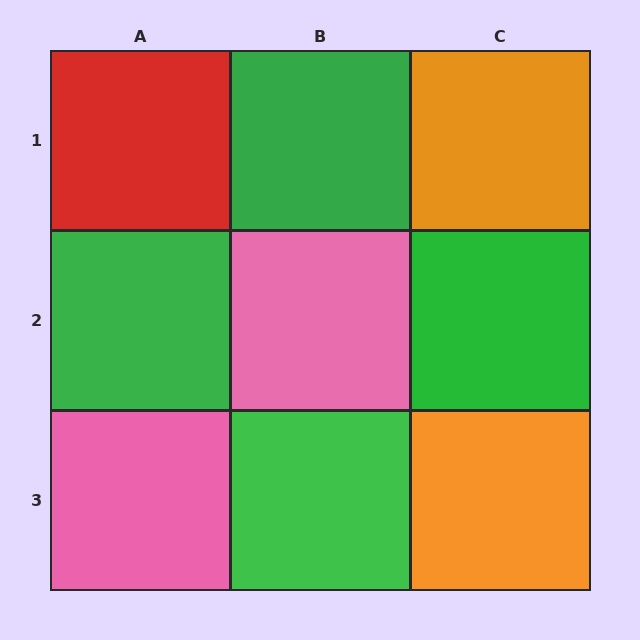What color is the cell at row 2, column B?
Pink.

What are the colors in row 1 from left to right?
Red, green, orange.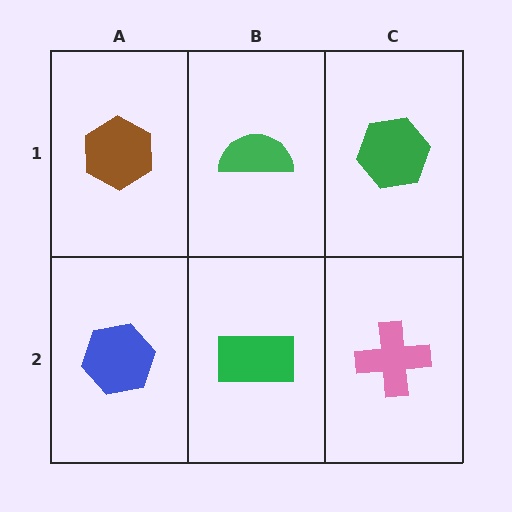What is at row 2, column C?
A pink cross.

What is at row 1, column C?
A green hexagon.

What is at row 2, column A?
A blue hexagon.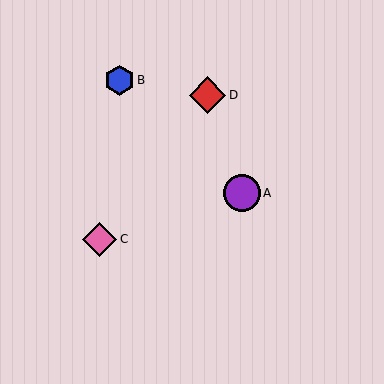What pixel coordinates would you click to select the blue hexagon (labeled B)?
Click at (119, 80) to select the blue hexagon B.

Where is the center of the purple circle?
The center of the purple circle is at (242, 193).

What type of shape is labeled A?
Shape A is a purple circle.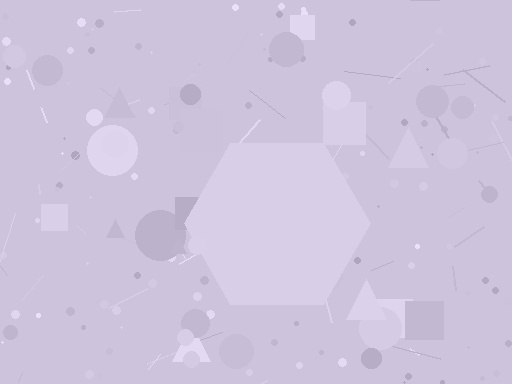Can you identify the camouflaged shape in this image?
The camouflaged shape is a hexagon.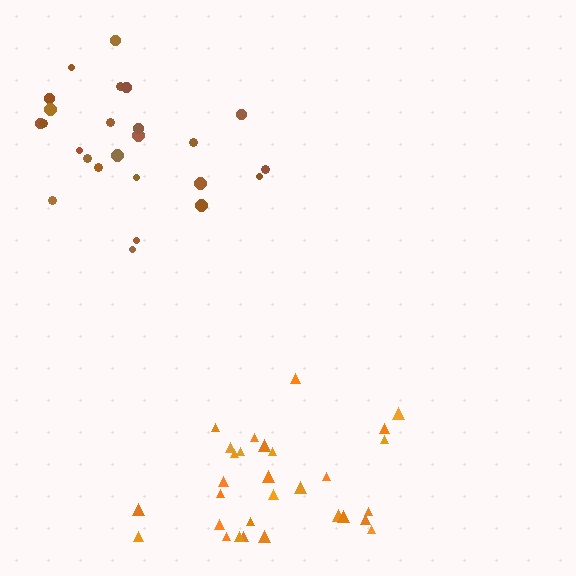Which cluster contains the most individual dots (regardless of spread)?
Orange (30).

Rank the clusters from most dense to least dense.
brown, orange.